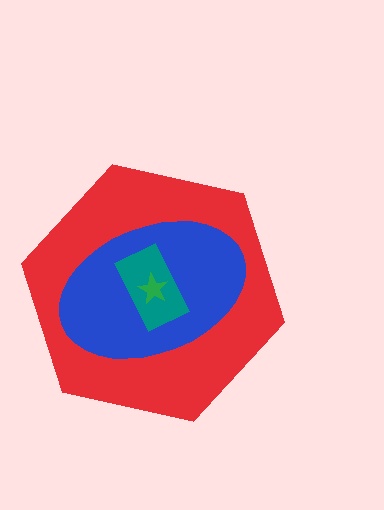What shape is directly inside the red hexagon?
The blue ellipse.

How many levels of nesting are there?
4.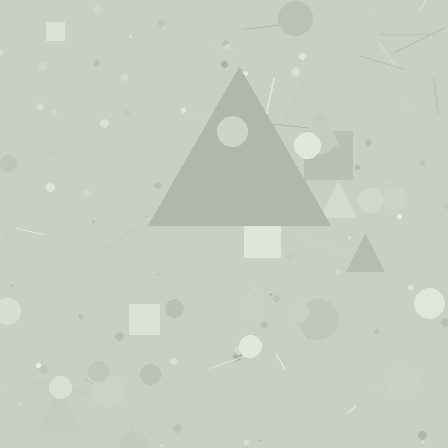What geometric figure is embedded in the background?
A triangle is embedded in the background.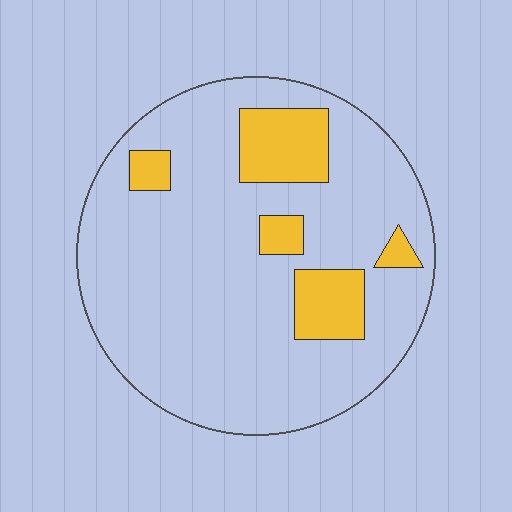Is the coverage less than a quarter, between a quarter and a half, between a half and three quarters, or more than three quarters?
Less than a quarter.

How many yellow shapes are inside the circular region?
5.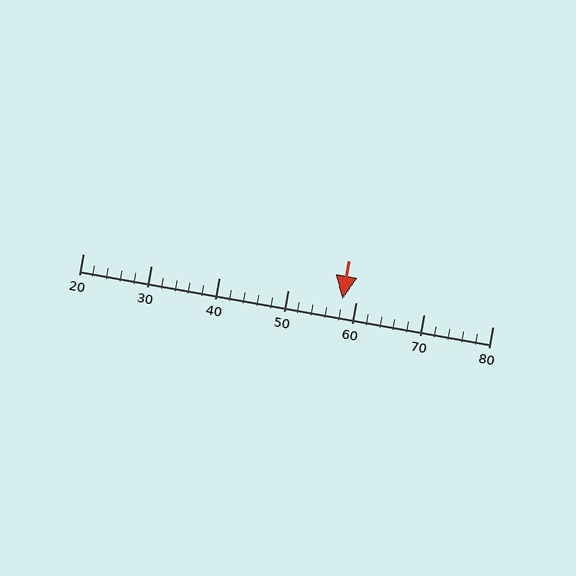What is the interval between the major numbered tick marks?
The major tick marks are spaced 10 units apart.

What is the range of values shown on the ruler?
The ruler shows values from 20 to 80.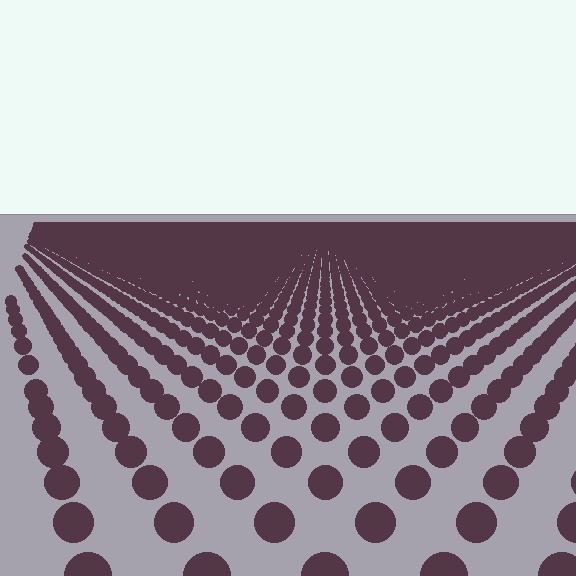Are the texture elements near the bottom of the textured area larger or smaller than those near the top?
Larger. Near the bottom, elements are closer to the viewer and appear at a bigger on-screen size.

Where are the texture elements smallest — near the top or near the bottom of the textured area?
Near the top.